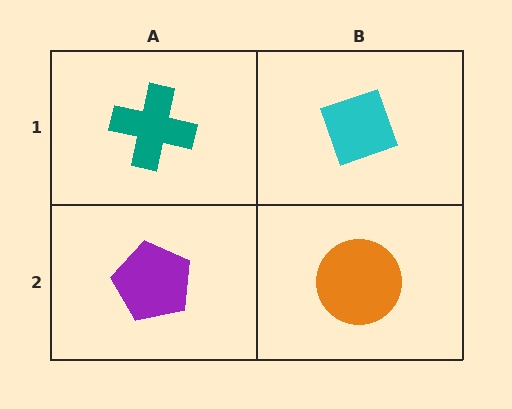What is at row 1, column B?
A cyan diamond.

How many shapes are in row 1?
2 shapes.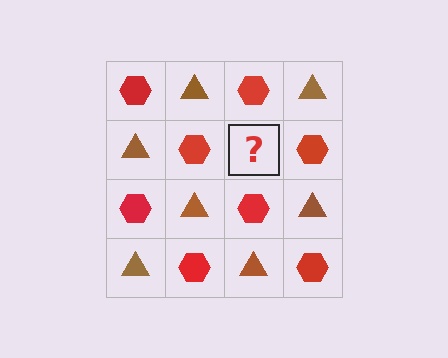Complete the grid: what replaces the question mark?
The question mark should be replaced with a brown triangle.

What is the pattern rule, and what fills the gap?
The rule is that it alternates red hexagon and brown triangle in a checkerboard pattern. The gap should be filled with a brown triangle.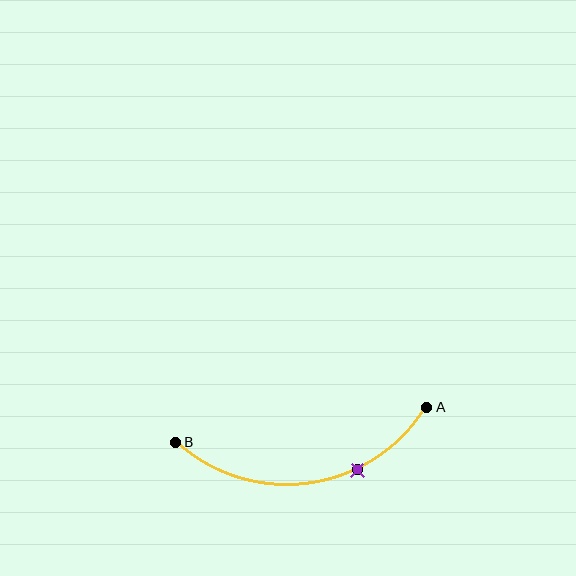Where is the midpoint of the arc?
The arc midpoint is the point on the curve farthest from the straight line joining A and B. It sits below that line.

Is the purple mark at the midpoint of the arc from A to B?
No. The purple mark lies on the arc but is closer to endpoint A. The arc midpoint would be at the point on the curve equidistant along the arc from both A and B.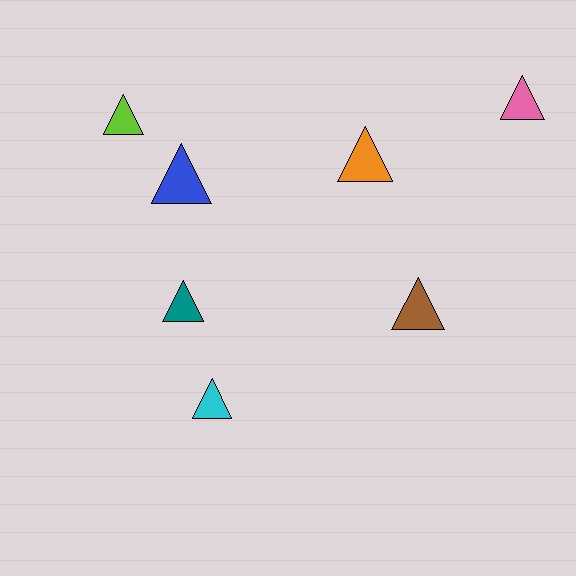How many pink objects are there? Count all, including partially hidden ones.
There is 1 pink object.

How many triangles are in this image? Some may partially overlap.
There are 7 triangles.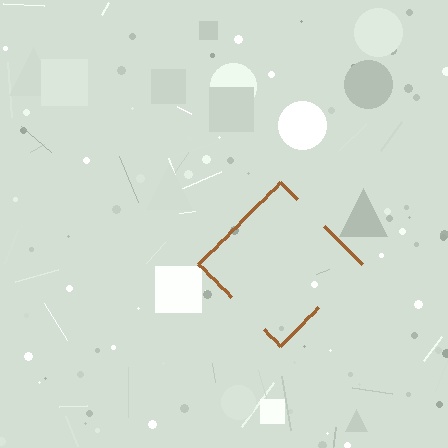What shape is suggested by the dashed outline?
The dashed outline suggests a diamond.